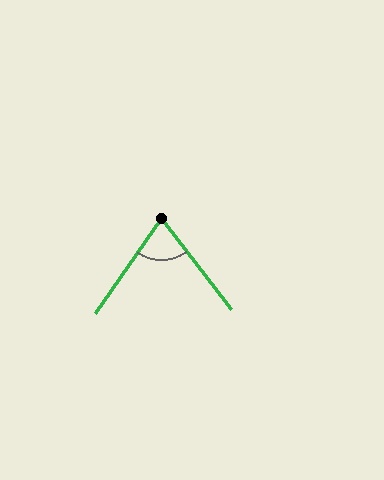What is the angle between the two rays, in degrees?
Approximately 73 degrees.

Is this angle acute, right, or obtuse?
It is acute.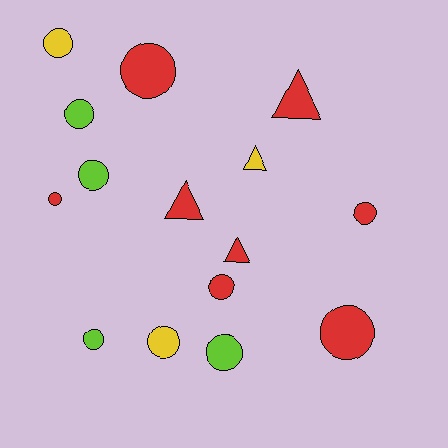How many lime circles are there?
There are 4 lime circles.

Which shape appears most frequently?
Circle, with 11 objects.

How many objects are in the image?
There are 15 objects.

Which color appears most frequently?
Red, with 8 objects.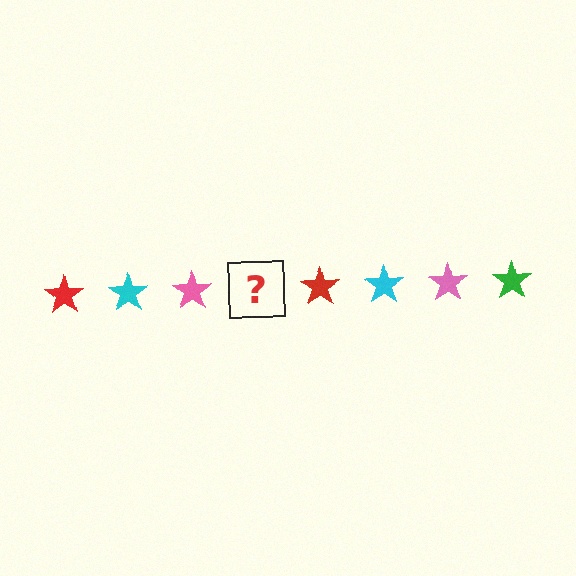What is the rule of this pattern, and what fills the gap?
The rule is that the pattern cycles through red, cyan, pink, green stars. The gap should be filled with a green star.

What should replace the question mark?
The question mark should be replaced with a green star.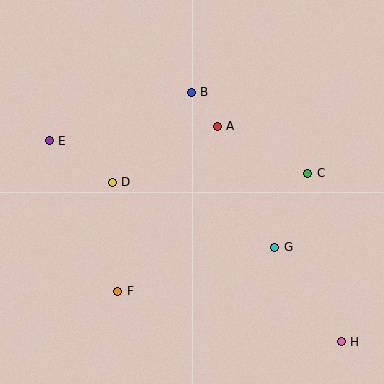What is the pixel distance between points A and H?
The distance between A and H is 249 pixels.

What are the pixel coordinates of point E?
Point E is at (49, 141).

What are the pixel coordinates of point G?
Point G is at (275, 247).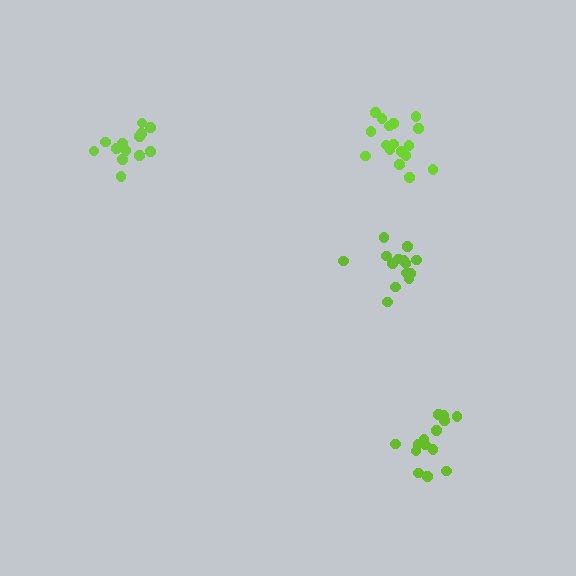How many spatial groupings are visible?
There are 4 spatial groupings.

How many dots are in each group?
Group 1: 17 dots, Group 2: 14 dots, Group 3: 14 dots, Group 4: 13 dots (58 total).